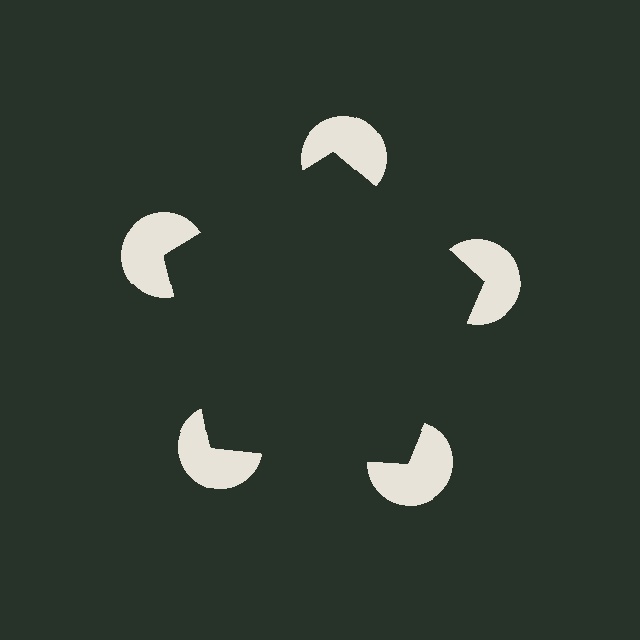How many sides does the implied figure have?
5 sides.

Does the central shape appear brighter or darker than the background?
It typically appears slightly darker than the background, even though no actual brightness change is drawn.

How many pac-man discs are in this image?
There are 5 — one at each vertex of the illusory pentagon.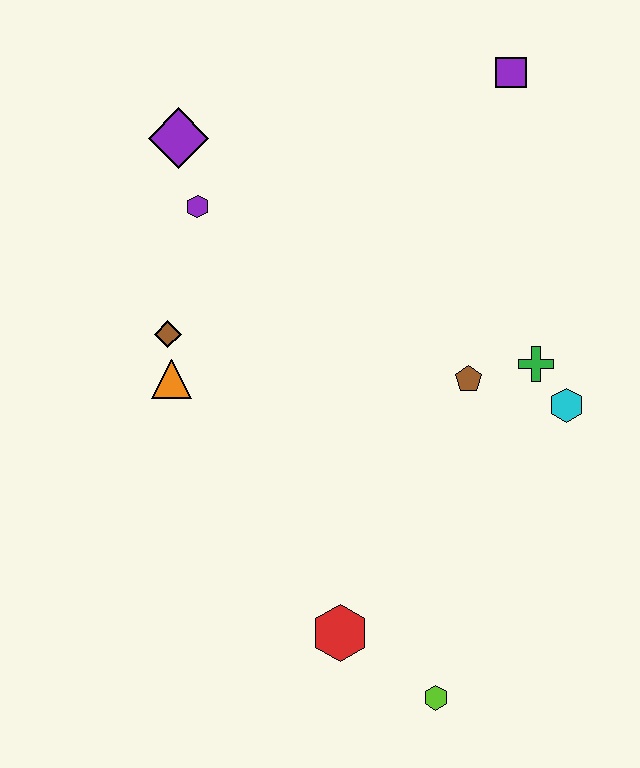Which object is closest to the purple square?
The green cross is closest to the purple square.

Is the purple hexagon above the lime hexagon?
Yes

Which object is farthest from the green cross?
The purple diamond is farthest from the green cross.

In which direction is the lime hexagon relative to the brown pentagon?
The lime hexagon is below the brown pentagon.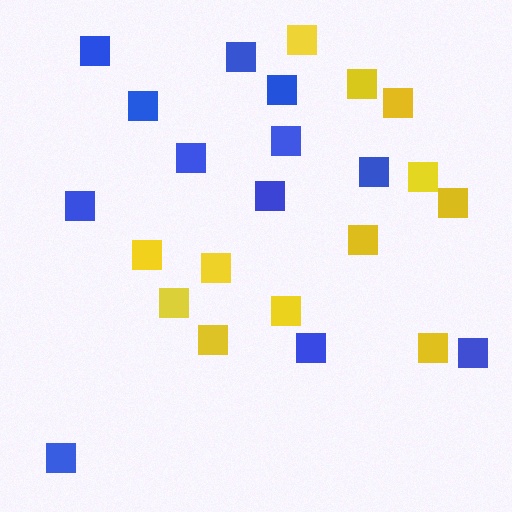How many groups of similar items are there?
There are 2 groups: one group of blue squares (12) and one group of yellow squares (12).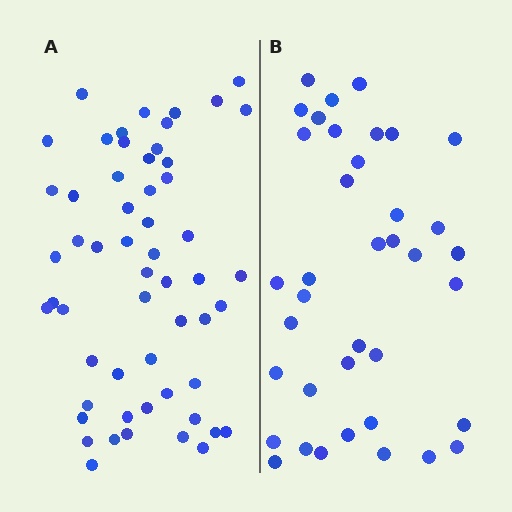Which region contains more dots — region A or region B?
Region A (the left region) has more dots.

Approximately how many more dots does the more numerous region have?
Region A has approximately 20 more dots than region B.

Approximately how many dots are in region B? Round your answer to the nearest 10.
About 40 dots. (The exact count is 38, which rounds to 40.)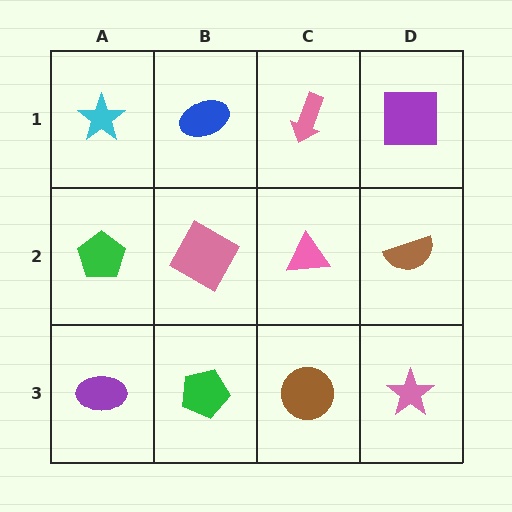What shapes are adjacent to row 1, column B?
A pink square (row 2, column B), a cyan star (row 1, column A), a pink arrow (row 1, column C).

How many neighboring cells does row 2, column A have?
3.